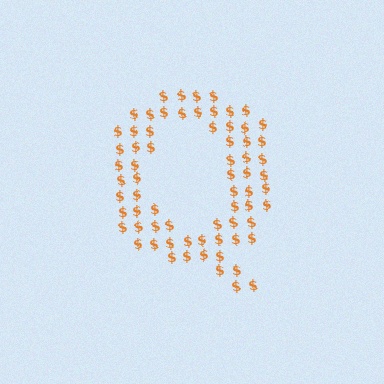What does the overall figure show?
The overall figure shows the letter Q.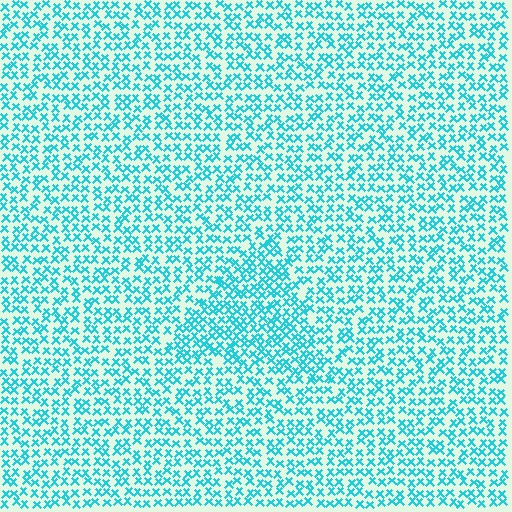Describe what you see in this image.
The image contains small cyan elements arranged at two different densities. A triangle-shaped region is visible where the elements are more densely packed than the surrounding area.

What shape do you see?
I see a triangle.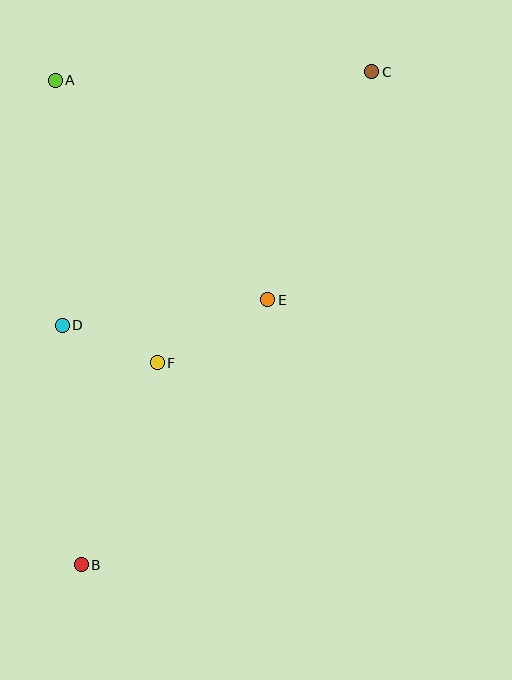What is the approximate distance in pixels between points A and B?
The distance between A and B is approximately 485 pixels.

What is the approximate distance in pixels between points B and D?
The distance between B and D is approximately 240 pixels.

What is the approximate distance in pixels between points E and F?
The distance between E and F is approximately 127 pixels.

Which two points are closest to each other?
Points D and F are closest to each other.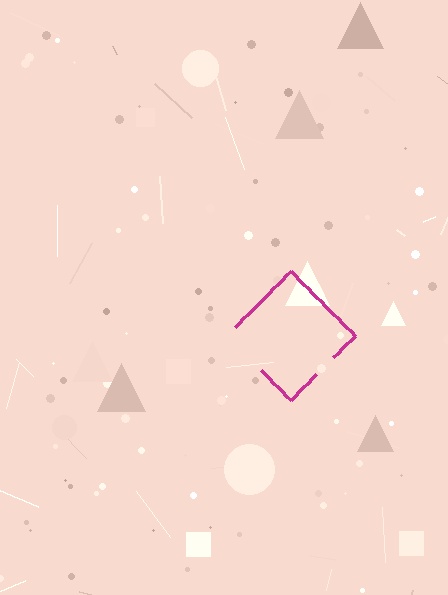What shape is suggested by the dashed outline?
The dashed outline suggests a diamond.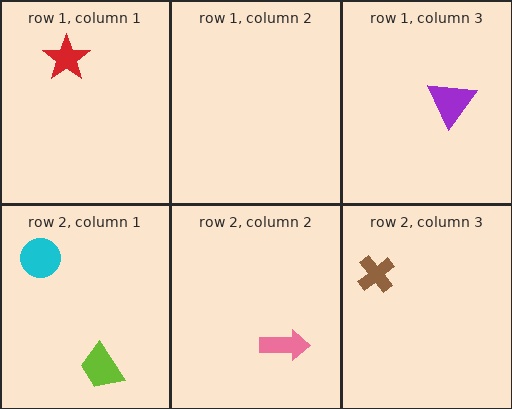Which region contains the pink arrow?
The row 2, column 2 region.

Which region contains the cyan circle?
The row 2, column 1 region.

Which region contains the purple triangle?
The row 1, column 3 region.